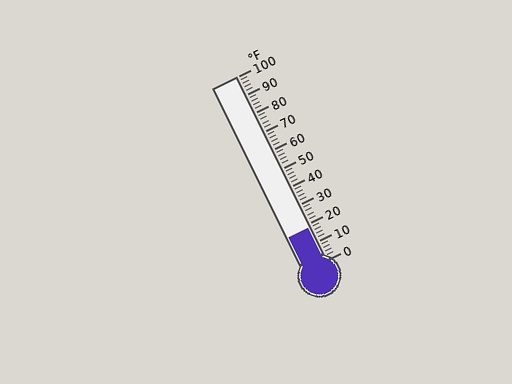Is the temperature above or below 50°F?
The temperature is below 50°F.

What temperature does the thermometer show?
The thermometer shows approximately 18°F.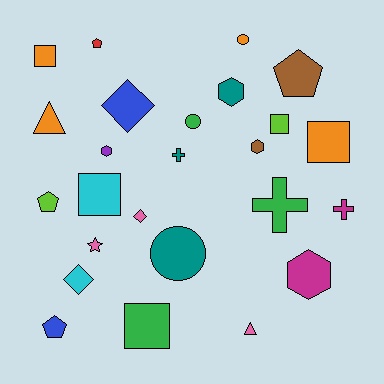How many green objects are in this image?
There are 3 green objects.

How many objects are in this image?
There are 25 objects.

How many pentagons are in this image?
There are 4 pentagons.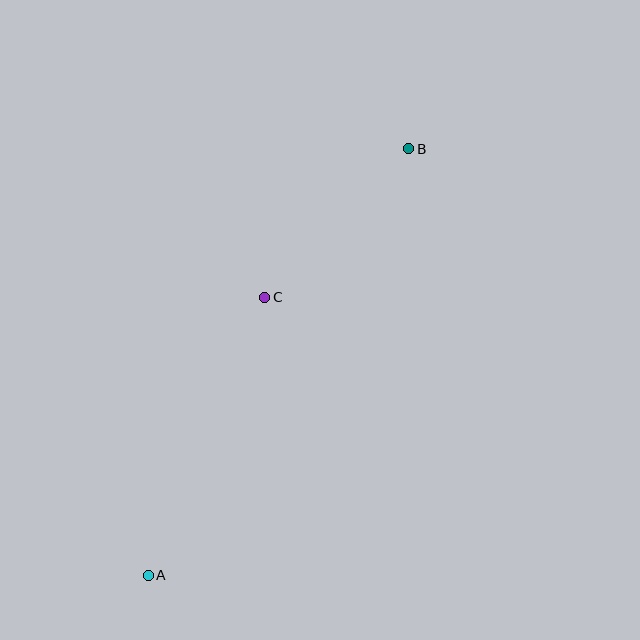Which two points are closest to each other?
Points B and C are closest to each other.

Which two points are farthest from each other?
Points A and B are farthest from each other.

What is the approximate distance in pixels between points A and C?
The distance between A and C is approximately 301 pixels.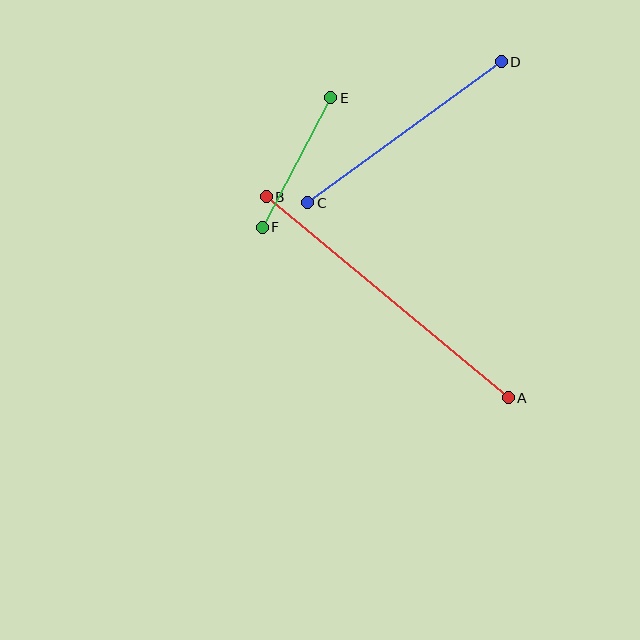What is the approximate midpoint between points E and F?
The midpoint is at approximately (296, 162) pixels.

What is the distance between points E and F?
The distance is approximately 147 pixels.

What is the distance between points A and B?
The distance is approximately 314 pixels.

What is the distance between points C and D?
The distance is approximately 240 pixels.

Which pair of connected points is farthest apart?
Points A and B are farthest apart.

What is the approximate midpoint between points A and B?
The midpoint is at approximately (387, 297) pixels.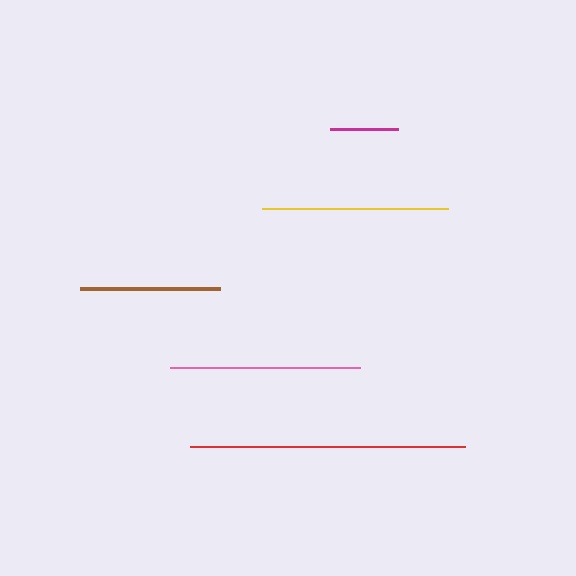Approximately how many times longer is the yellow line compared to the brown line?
The yellow line is approximately 1.3 times the length of the brown line.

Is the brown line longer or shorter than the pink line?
The pink line is longer than the brown line.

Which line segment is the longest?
The red line is the longest at approximately 275 pixels.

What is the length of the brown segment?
The brown segment is approximately 140 pixels long.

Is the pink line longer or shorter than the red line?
The red line is longer than the pink line.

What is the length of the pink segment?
The pink segment is approximately 190 pixels long.